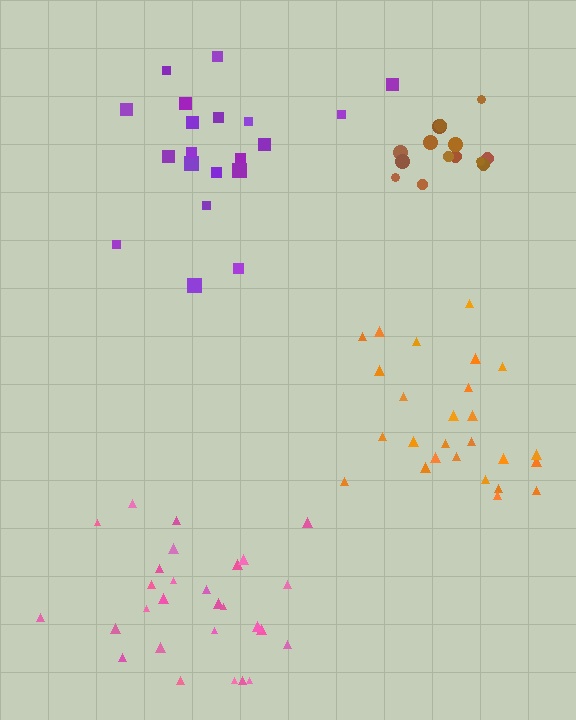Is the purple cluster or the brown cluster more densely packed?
Brown.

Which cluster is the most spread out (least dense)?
Purple.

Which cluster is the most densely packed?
Brown.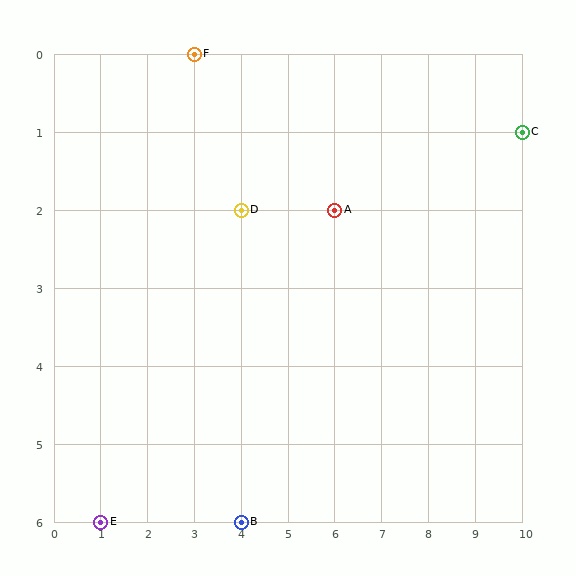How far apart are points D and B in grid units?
Points D and B are 4 rows apart.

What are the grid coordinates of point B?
Point B is at grid coordinates (4, 6).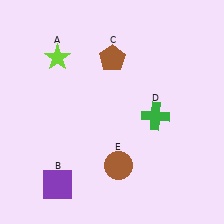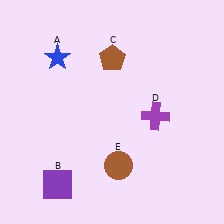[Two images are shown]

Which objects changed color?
A changed from lime to blue. D changed from green to purple.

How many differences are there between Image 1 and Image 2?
There are 2 differences between the two images.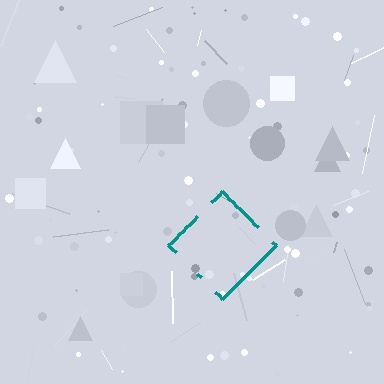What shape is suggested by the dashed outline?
The dashed outline suggests a diamond.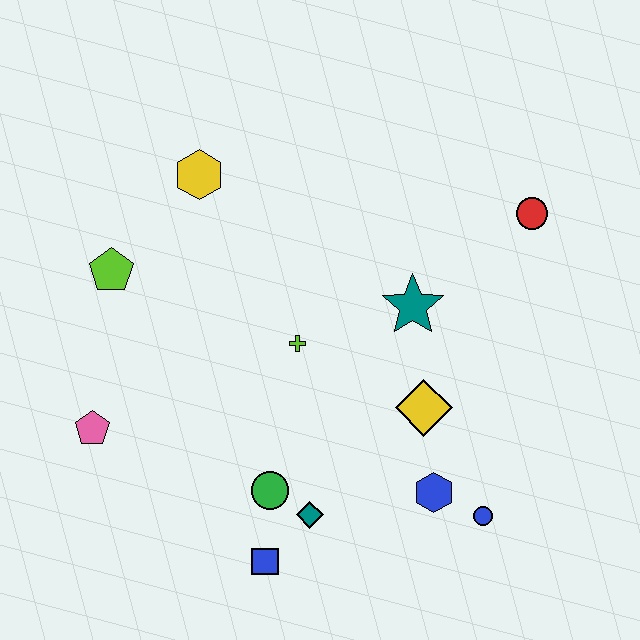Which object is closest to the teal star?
The yellow diamond is closest to the teal star.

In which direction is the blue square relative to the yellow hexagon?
The blue square is below the yellow hexagon.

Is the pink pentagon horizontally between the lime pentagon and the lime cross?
No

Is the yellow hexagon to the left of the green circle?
Yes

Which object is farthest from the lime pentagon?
The blue circle is farthest from the lime pentagon.